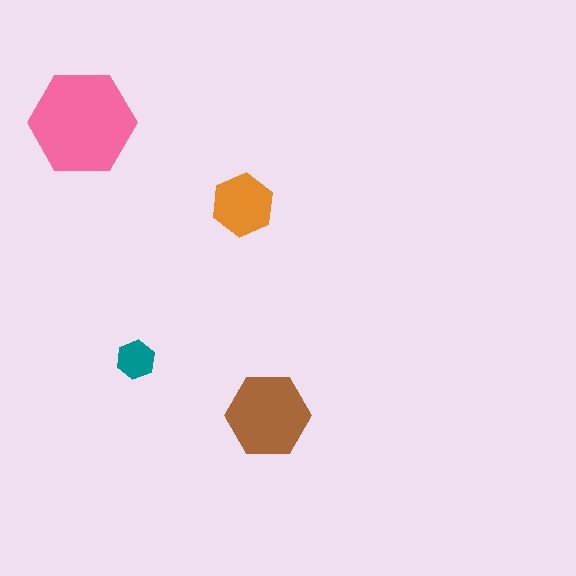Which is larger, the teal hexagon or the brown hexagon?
The brown one.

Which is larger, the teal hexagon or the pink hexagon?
The pink one.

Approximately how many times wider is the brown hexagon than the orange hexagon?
About 1.5 times wider.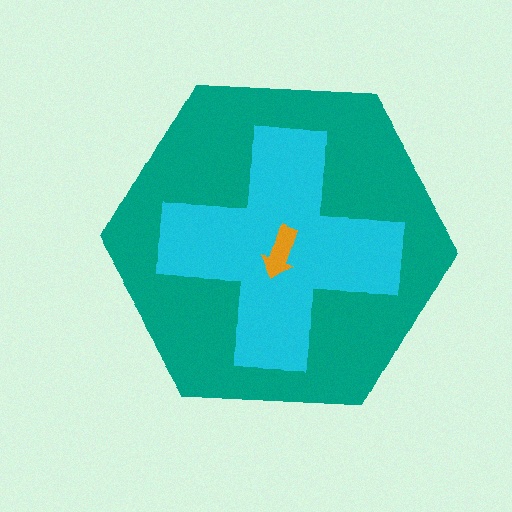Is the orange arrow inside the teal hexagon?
Yes.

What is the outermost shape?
The teal hexagon.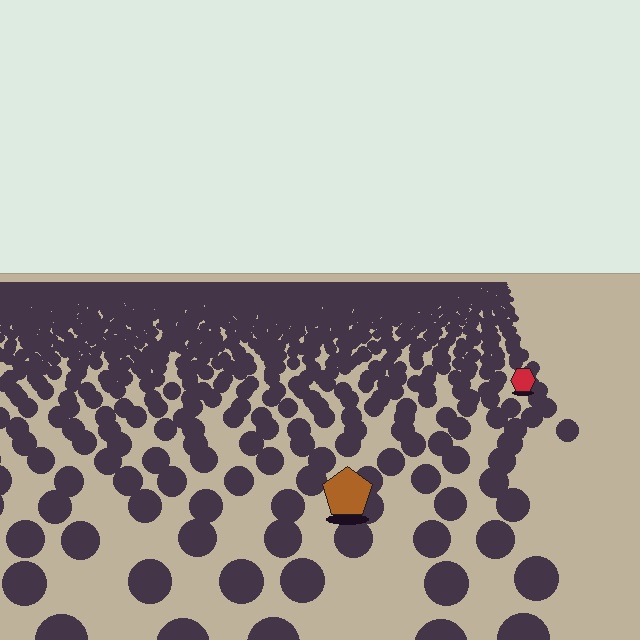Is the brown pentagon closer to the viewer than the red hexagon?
Yes. The brown pentagon is closer — you can tell from the texture gradient: the ground texture is coarser near it.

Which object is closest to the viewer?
The brown pentagon is closest. The texture marks near it are larger and more spread out.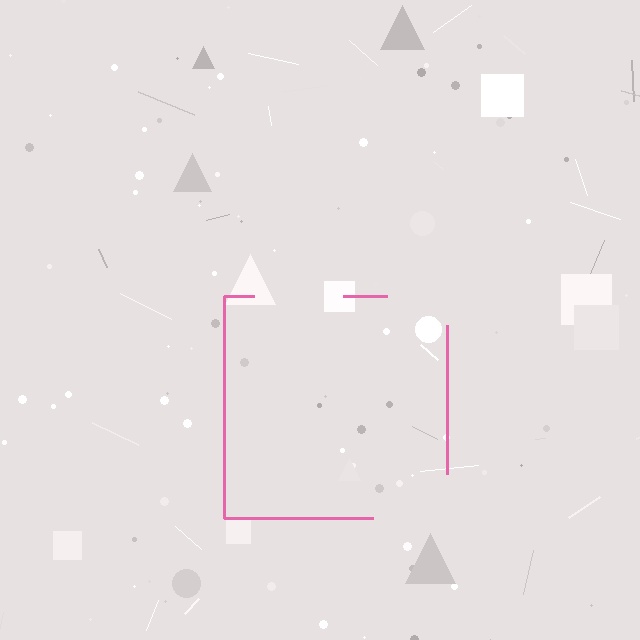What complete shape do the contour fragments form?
The contour fragments form a square.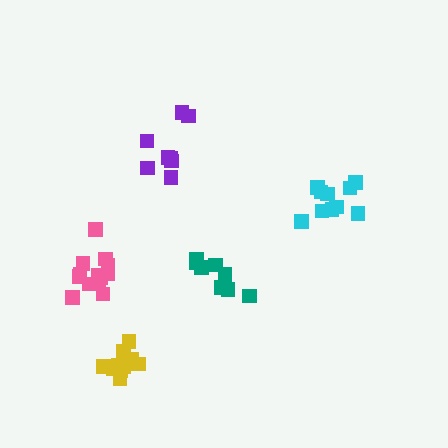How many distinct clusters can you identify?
There are 5 distinct clusters.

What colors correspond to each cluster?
The clusters are colored: purple, cyan, pink, teal, yellow.